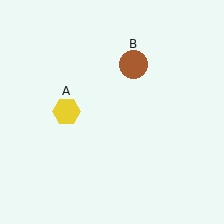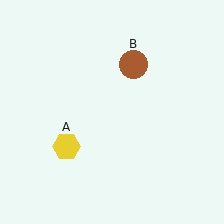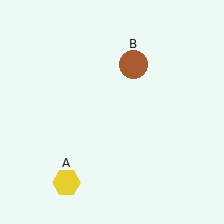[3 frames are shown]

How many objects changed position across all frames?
1 object changed position: yellow hexagon (object A).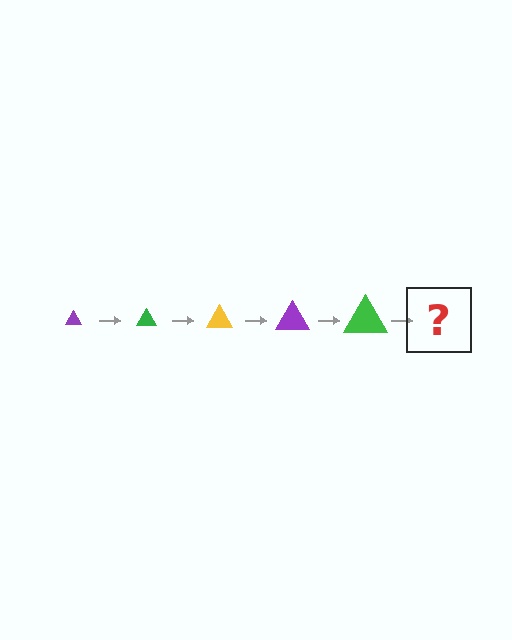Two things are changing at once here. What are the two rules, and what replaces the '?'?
The two rules are that the triangle grows larger each step and the color cycles through purple, green, and yellow. The '?' should be a yellow triangle, larger than the previous one.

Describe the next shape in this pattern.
It should be a yellow triangle, larger than the previous one.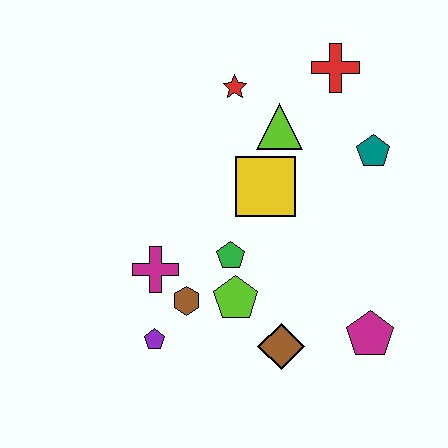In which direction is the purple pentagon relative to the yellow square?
The purple pentagon is below the yellow square.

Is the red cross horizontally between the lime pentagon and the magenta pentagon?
Yes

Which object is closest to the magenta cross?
The brown hexagon is closest to the magenta cross.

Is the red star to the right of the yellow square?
No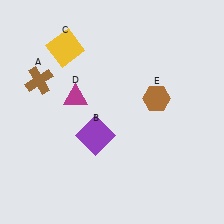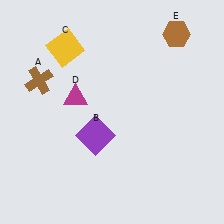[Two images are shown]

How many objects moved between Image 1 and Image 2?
1 object moved between the two images.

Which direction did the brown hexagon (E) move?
The brown hexagon (E) moved up.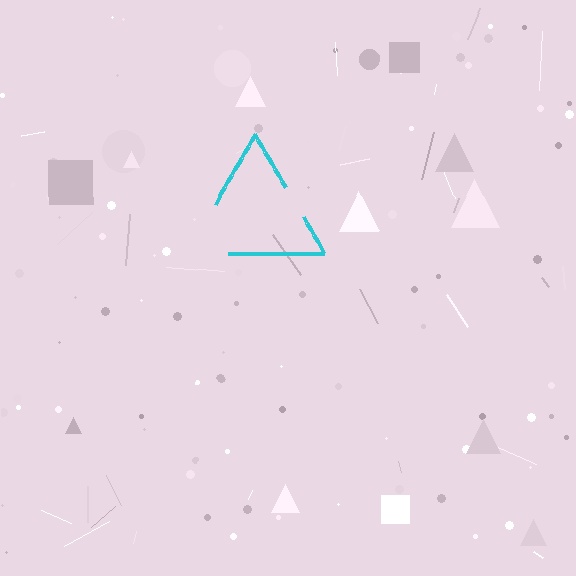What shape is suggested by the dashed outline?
The dashed outline suggests a triangle.